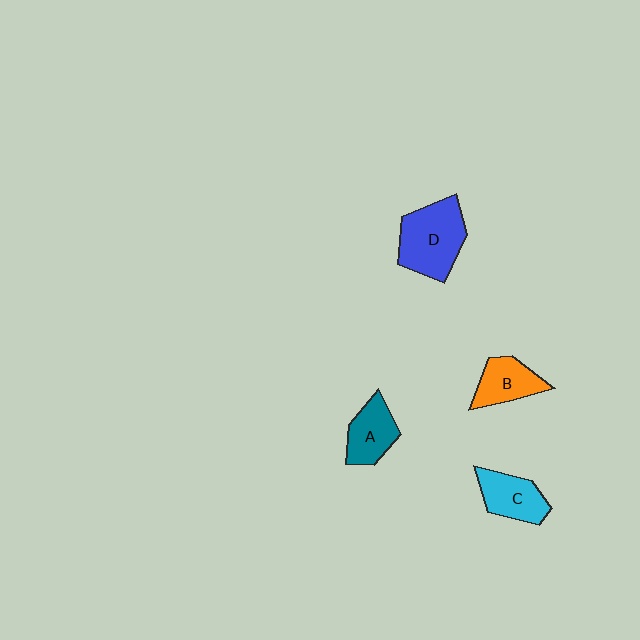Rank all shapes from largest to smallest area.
From largest to smallest: D (blue), C (cyan), A (teal), B (orange).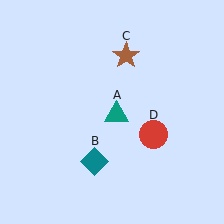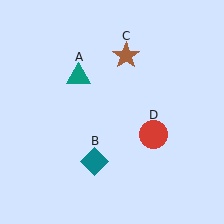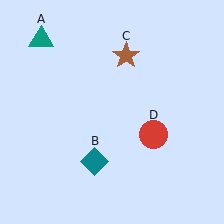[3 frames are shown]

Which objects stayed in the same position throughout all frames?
Teal diamond (object B) and brown star (object C) and red circle (object D) remained stationary.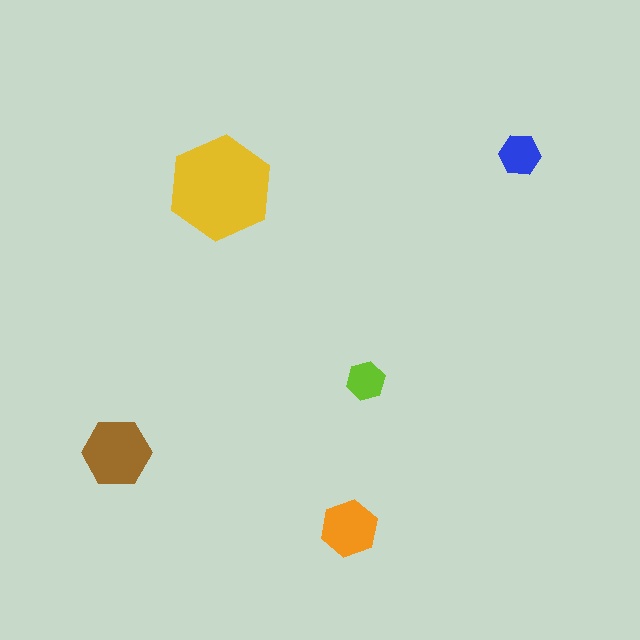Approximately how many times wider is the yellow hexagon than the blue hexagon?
About 2.5 times wider.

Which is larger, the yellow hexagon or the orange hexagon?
The yellow one.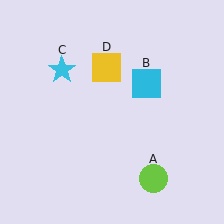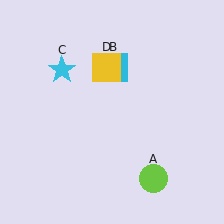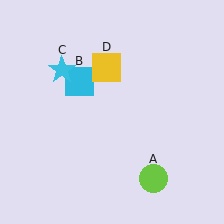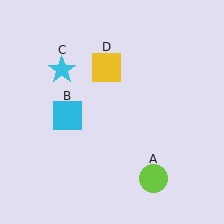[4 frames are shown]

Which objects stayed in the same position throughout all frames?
Lime circle (object A) and cyan star (object C) and yellow square (object D) remained stationary.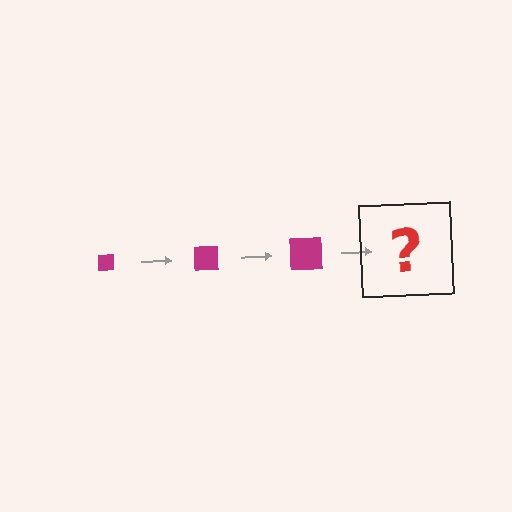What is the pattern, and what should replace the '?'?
The pattern is that the square gets progressively larger each step. The '?' should be a magenta square, larger than the previous one.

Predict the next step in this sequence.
The next step is a magenta square, larger than the previous one.